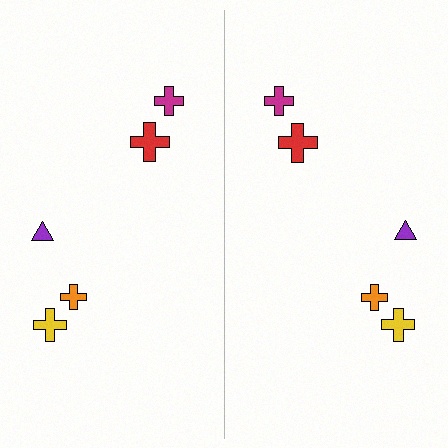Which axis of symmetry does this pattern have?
The pattern has a vertical axis of symmetry running through the center of the image.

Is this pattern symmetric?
Yes, this pattern has bilateral (reflection) symmetry.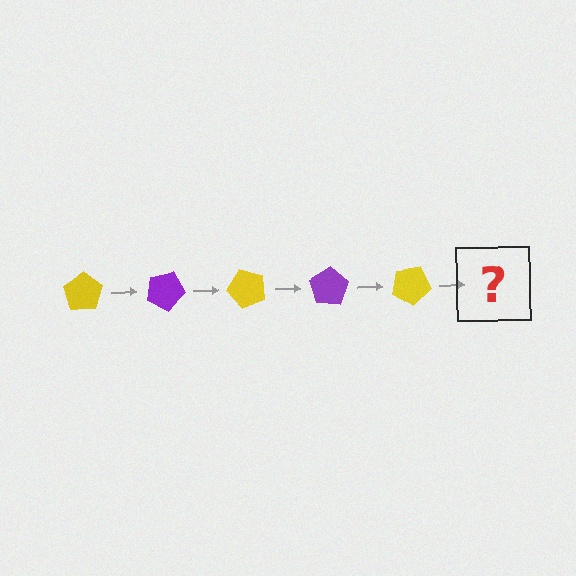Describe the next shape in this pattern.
It should be a purple pentagon, rotated 125 degrees from the start.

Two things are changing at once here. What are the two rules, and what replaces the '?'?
The two rules are that it rotates 25 degrees each step and the color cycles through yellow and purple. The '?' should be a purple pentagon, rotated 125 degrees from the start.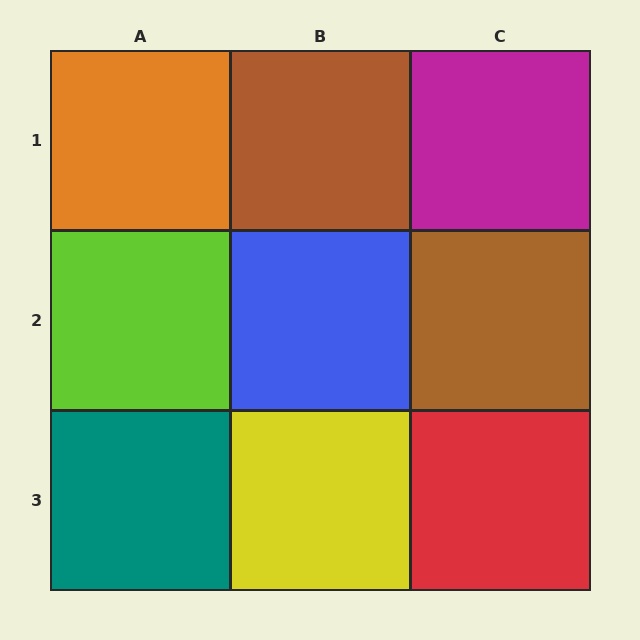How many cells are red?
1 cell is red.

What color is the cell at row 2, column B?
Blue.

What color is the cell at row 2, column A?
Lime.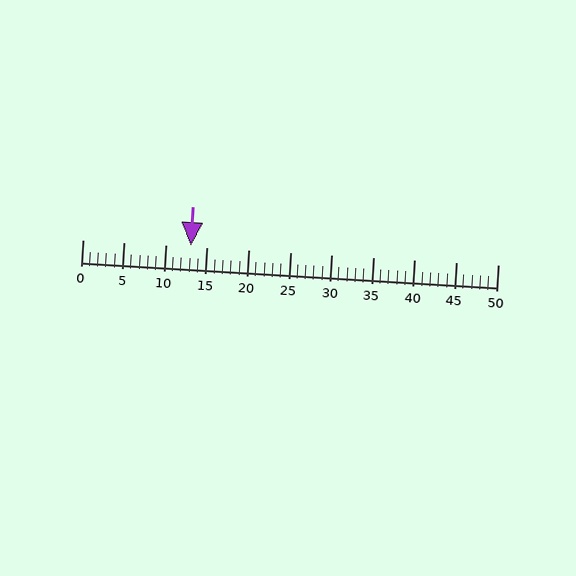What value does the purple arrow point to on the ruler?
The purple arrow points to approximately 13.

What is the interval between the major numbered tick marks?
The major tick marks are spaced 5 units apart.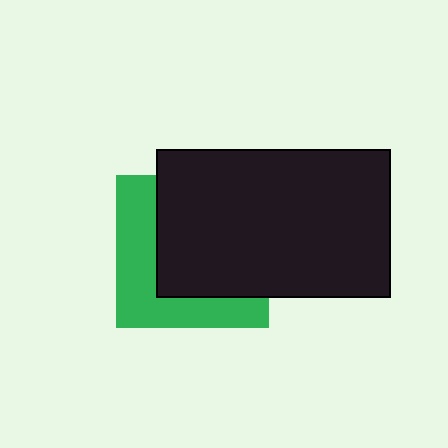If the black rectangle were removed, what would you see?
You would see the complete green square.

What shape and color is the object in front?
The object in front is a black rectangle.